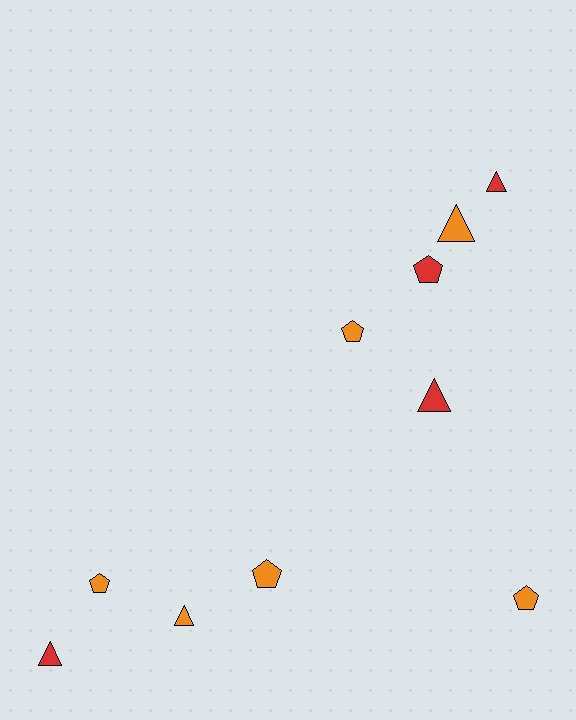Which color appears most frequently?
Orange, with 6 objects.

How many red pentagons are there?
There is 1 red pentagon.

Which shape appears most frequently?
Pentagon, with 5 objects.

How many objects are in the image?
There are 10 objects.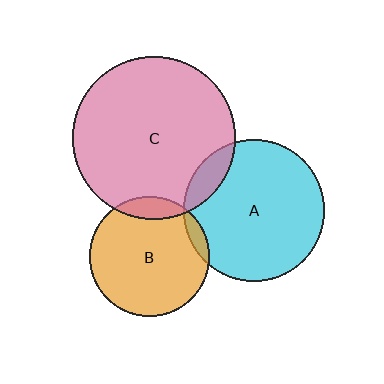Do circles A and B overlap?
Yes.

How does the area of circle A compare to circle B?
Approximately 1.4 times.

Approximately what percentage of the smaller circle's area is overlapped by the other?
Approximately 5%.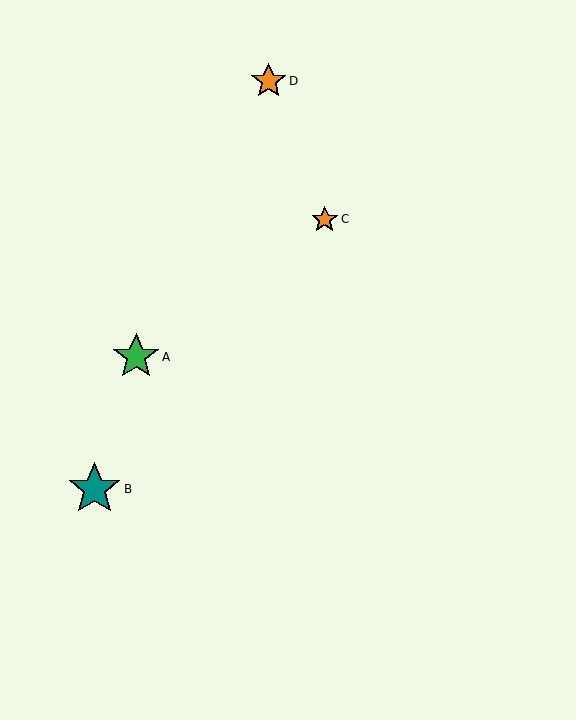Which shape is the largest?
The teal star (labeled B) is the largest.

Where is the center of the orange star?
The center of the orange star is at (269, 81).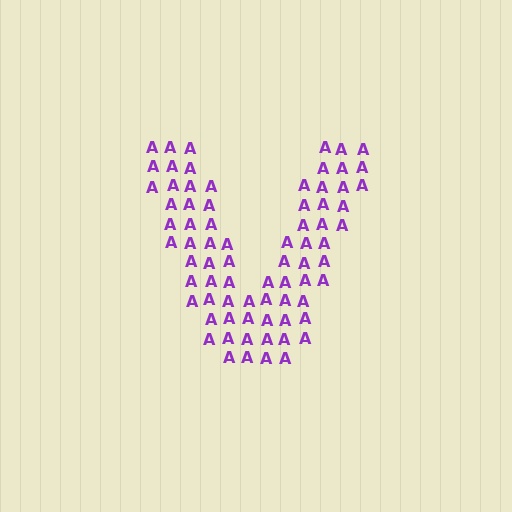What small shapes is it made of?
It is made of small letter A's.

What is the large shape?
The large shape is the letter V.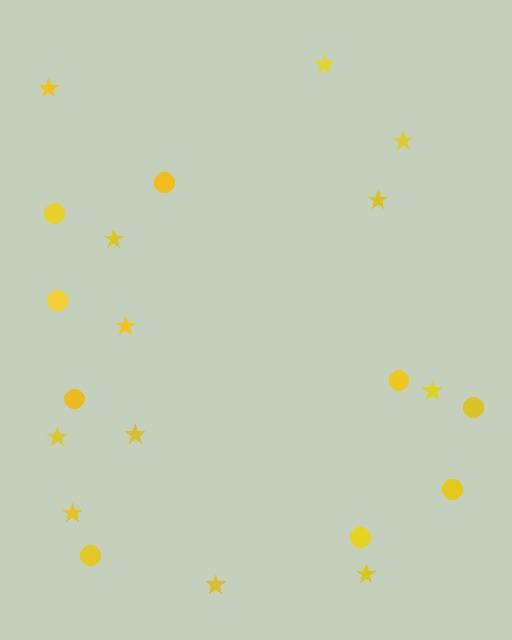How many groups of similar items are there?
There are 2 groups: one group of stars (12) and one group of circles (9).